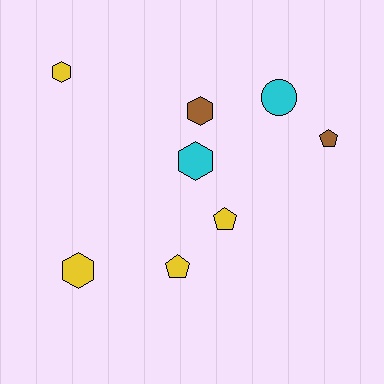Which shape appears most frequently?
Hexagon, with 4 objects.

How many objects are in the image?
There are 8 objects.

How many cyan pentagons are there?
There are no cyan pentagons.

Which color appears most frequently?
Yellow, with 4 objects.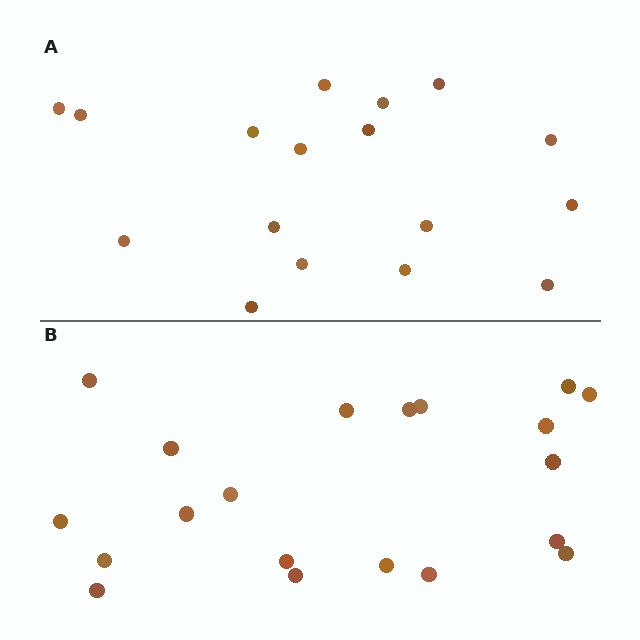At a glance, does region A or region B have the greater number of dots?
Region B (the bottom region) has more dots.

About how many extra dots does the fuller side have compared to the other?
Region B has just a few more — roughly 2 or 3 more dots than region A.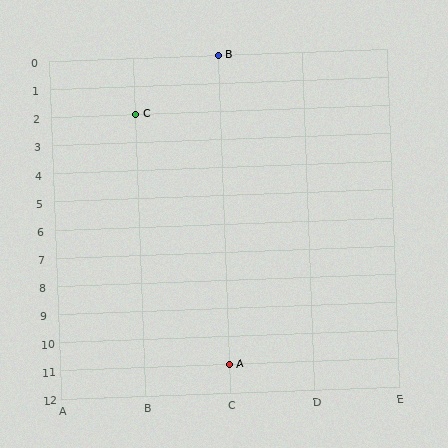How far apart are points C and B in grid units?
Points C and B are 1 column and 2 rows apart (about 2.2 grid units diagonally).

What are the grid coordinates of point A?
Point A is at grid coordinates (C, 11).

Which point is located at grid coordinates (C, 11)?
Point A is at (C, 11).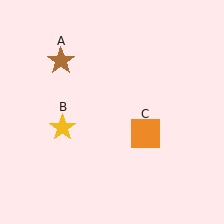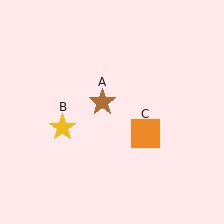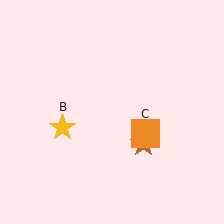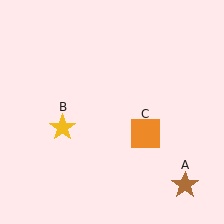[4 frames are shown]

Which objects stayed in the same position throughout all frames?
Yellow star (object B) and orange square (object C) remained stationary.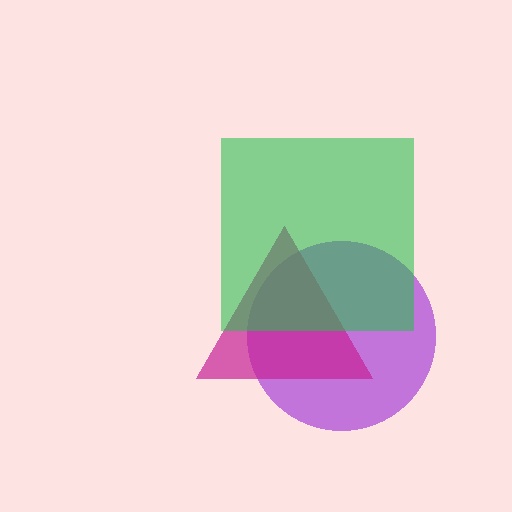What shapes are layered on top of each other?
The layered shapes are: a purple circle, a magenta triangle, a green square.